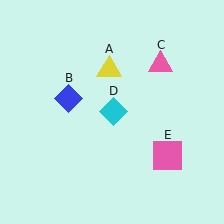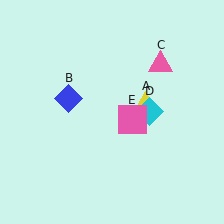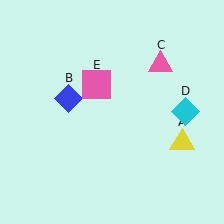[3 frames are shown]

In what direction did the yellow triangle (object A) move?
The yellow triangle (object A) moved down and to the right.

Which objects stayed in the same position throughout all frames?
Blue diamond (object B) and pink triangle (object C) remained stationary.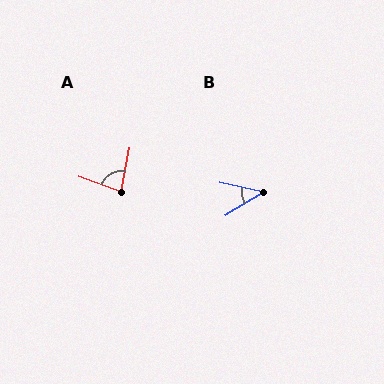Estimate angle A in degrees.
Approximately 81 degrees.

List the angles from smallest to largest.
B (43°), A (81°).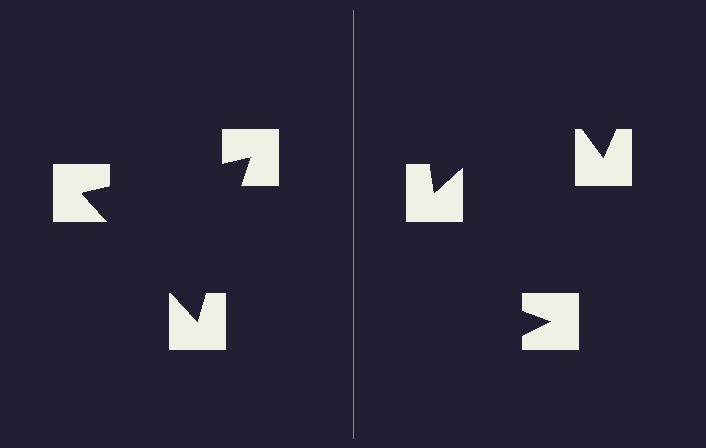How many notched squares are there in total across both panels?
6 — 3 on each side.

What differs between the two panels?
The notched squares are positioned identically on both sides; only the wedge orientations differ. On the left they align to a triangle; on the right they are misaligned.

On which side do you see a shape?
An illusory triangle appears on the left side. On the right side the wedge cuts are rotated, so no coherent shape forms.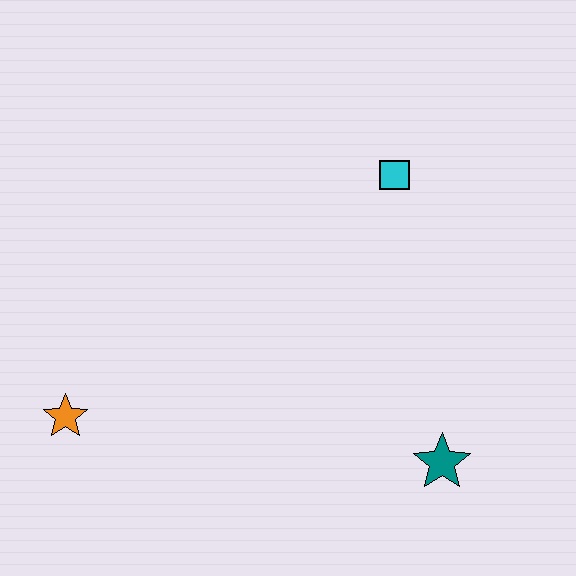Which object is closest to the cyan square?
The teal star is closest to the cyan square.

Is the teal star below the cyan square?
Yes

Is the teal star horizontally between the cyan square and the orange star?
No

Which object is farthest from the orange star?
The cyan square is farthest from the orange star.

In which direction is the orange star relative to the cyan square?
The orange star is to the left of the cyan square.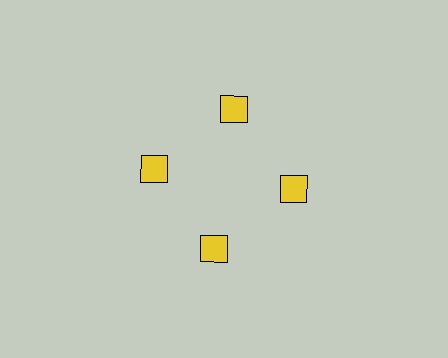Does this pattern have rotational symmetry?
Yes, this pattern has 4-fold rotational symmetry. It looks the same after rotating 90 degrees around the center.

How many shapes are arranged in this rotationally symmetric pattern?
There are 4 shapes, arranged in 4 groups of 1.